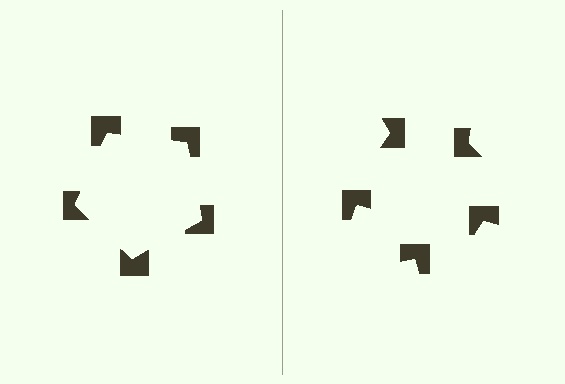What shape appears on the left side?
An illusory pentagon.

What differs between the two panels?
The notched squares are positioned identically on both sides; only the wedge orientations differ. On the left they align to a pentagon; on the right they are misaligned.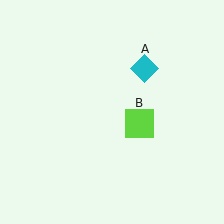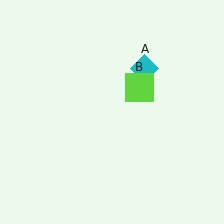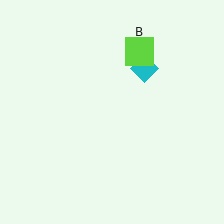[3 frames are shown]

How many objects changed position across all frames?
1 object changed position: lime square (object B).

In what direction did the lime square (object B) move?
The lime square (object B) moved up.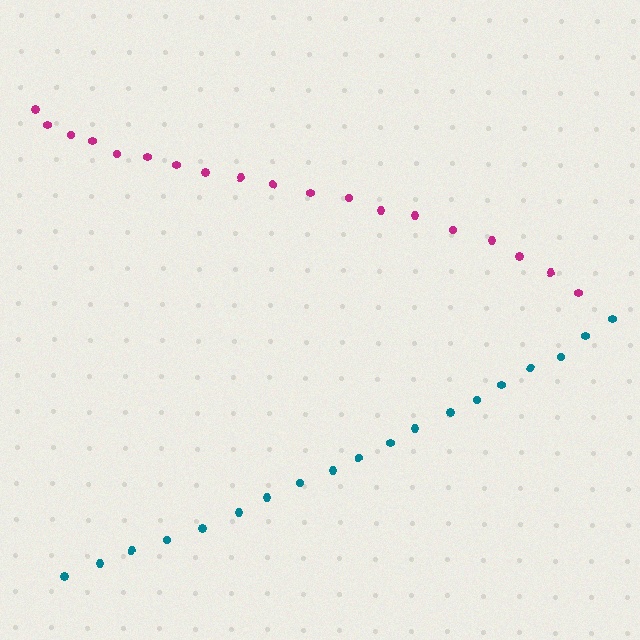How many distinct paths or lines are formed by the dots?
There are 2 distinct paths.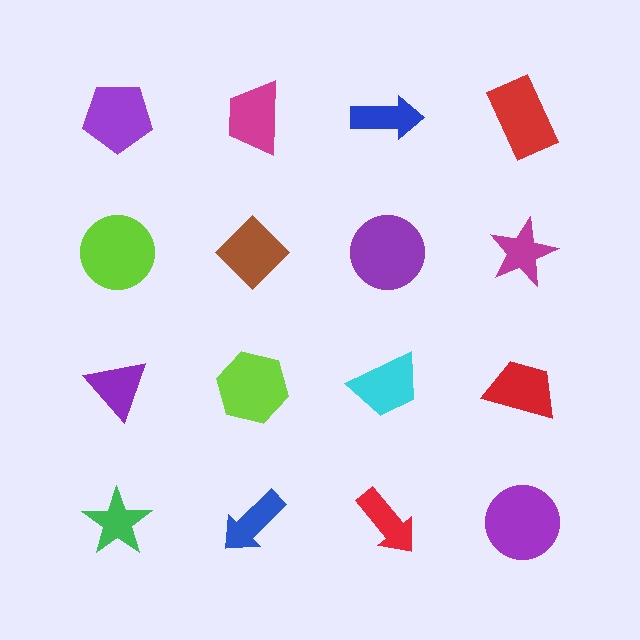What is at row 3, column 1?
A purple triangle.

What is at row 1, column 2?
A magenta trapezoid.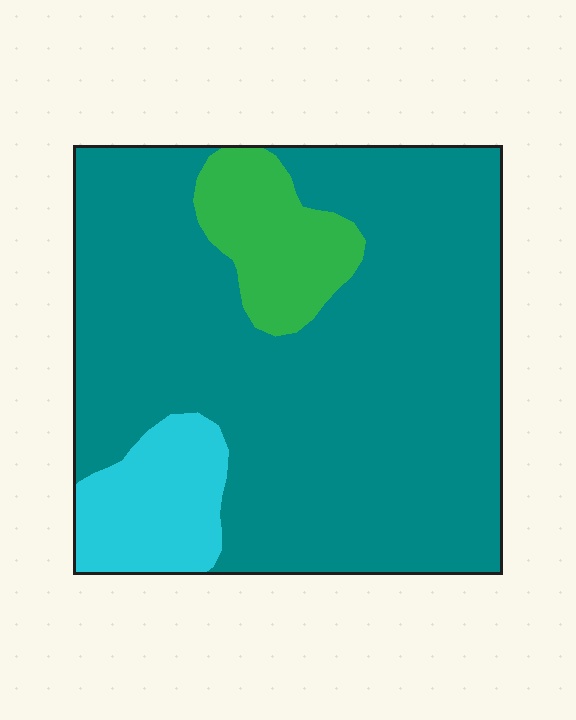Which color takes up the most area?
Teal, at roughly 80%.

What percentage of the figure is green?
Green covers around 10% of the figure.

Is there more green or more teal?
Teal.